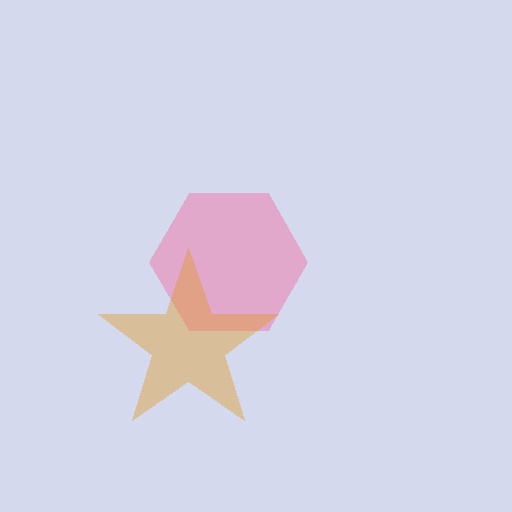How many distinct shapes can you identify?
There are 2 distinct shapes: a pink hexagon, an orange star.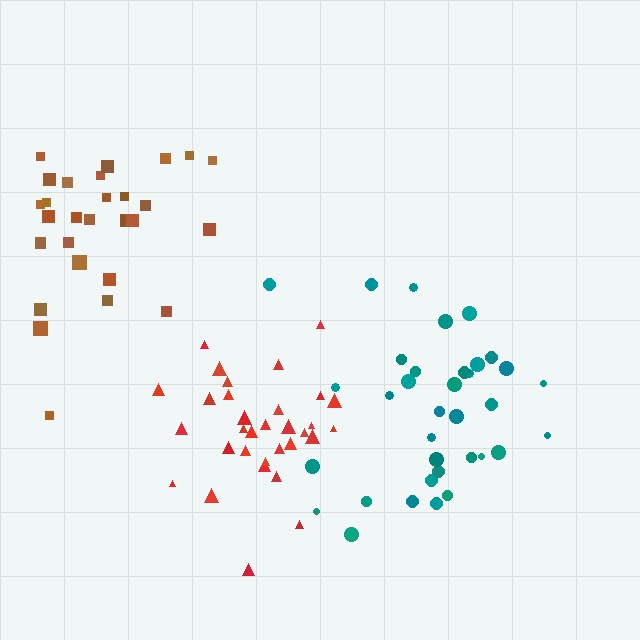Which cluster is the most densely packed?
Red.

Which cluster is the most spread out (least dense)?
Teal.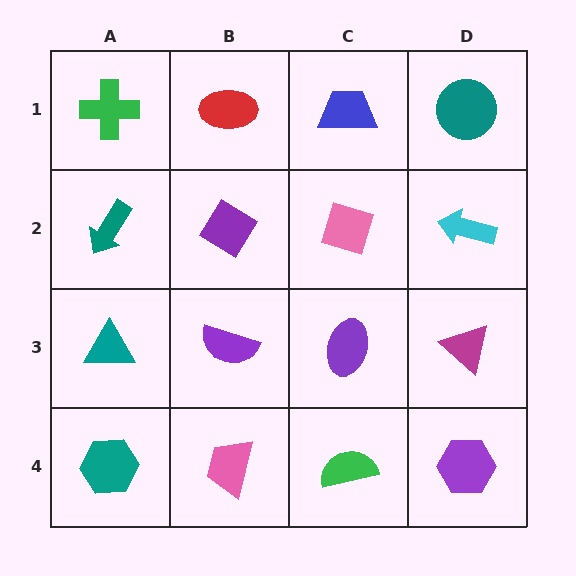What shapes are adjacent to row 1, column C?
A pink diamond (row 2, column C), a red ellipse (row 1, column B), a teal circle (row 1, column D).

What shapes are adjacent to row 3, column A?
A teal arrow (row 2, column A), a teal hexagon (row 4, column A), a purple semicircle (row 3, column B).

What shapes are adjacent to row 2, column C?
A blue trapezoid (row 1, column C), a purple ellipse (row 3, column C), a purple diamond (row 2, column B), a cyan arrow (row 2, column D).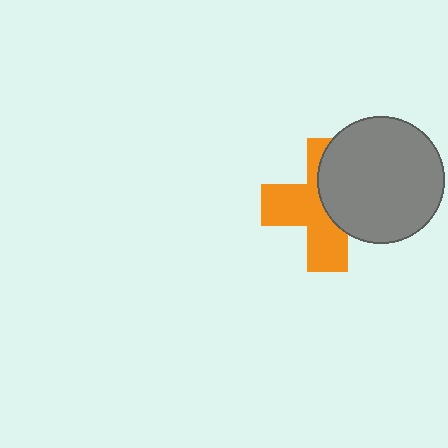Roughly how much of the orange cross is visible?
About half of it is visible (roughly 54%).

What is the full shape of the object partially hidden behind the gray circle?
The partially hidden object is an orange cross.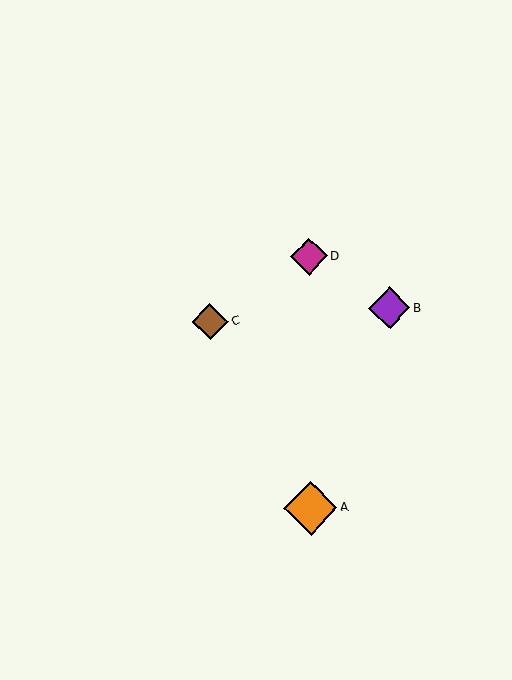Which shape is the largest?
The orange diamond (labeled A) is the largest.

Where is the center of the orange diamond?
The center of the orange diamond is at (311, 508).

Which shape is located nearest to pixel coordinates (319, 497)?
The orange diamond (labeled A) at (311, 508) is nearest to that location.